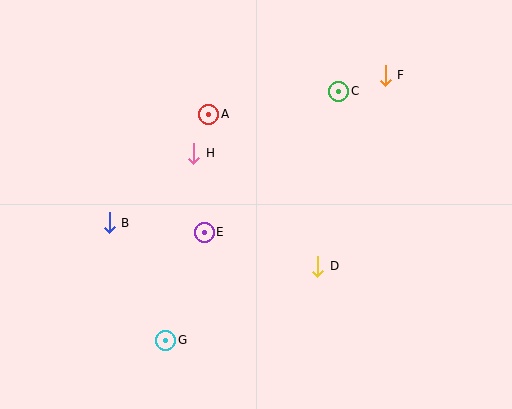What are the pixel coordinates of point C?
Point C is at (339, 91).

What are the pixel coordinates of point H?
Point H is at (194, 153).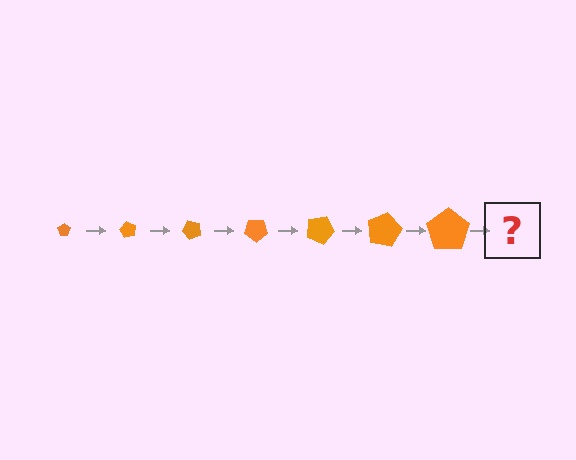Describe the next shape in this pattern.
It should be a pentagon, larger than the previous one and rotated 420 degrees from the start.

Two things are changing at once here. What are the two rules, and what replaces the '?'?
The two rules are that the pentagon grows larger each step and it rotates 60 degrees each step. The '?' should be a pentagon, larger than the previous one and rotated 420 degrees from the start.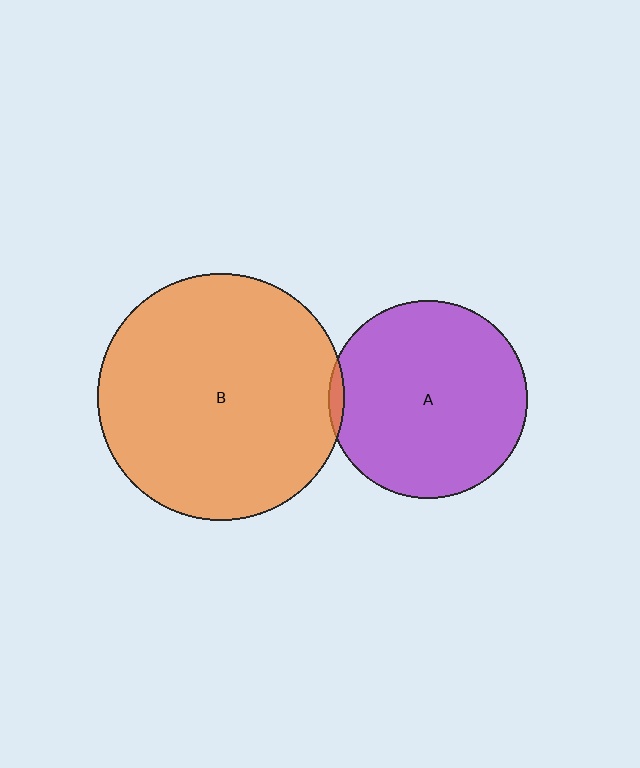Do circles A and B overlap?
Yes.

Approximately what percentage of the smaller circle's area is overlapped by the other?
Approximately 5%.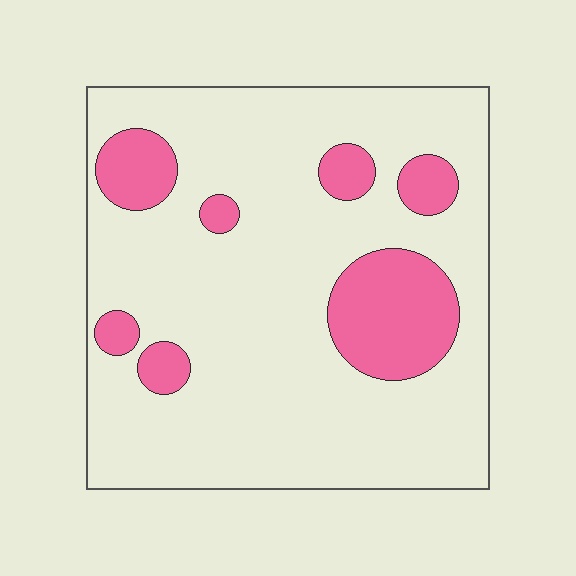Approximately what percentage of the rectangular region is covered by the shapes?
Approximately 20%.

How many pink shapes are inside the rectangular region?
7.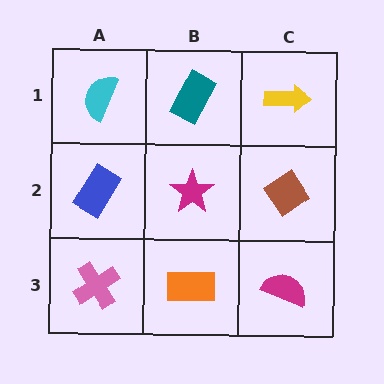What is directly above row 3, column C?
A brown diamond.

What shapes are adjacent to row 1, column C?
A brown diamond (row 2, column C), a teal rectangle (row 1, column B).